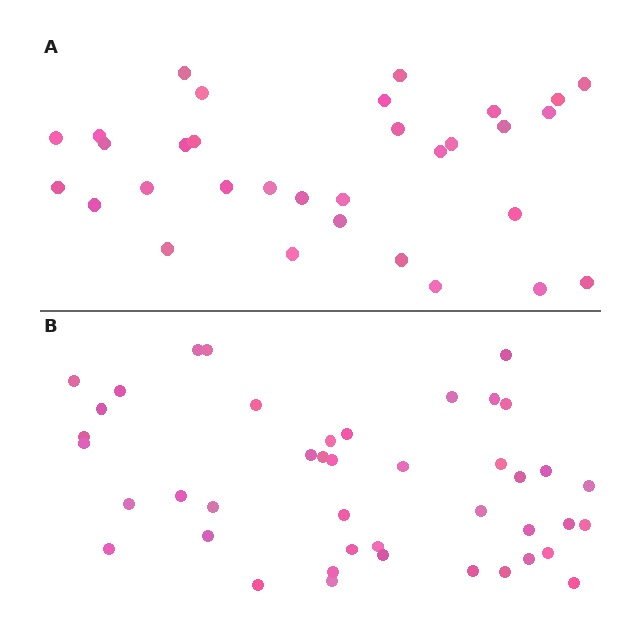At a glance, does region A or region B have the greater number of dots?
Region B (the bottom region) has more dots.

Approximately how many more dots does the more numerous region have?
Region B has roughly 12 or so more dots than region A.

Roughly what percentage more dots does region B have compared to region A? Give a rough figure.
About 35% more.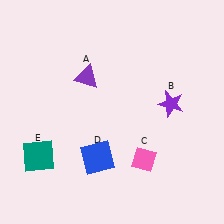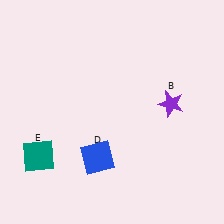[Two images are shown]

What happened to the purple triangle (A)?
The purple triangle (A) was removed in Image 2. It was in the top-left area of Image 1.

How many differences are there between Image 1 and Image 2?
There are 2 differences between the two images.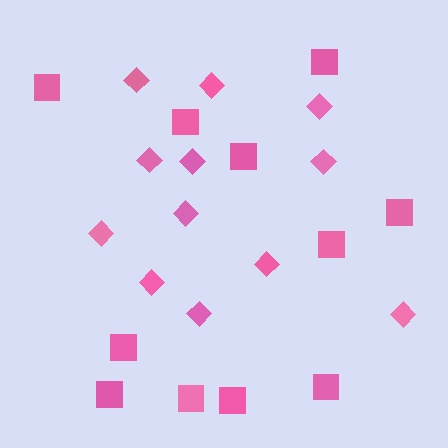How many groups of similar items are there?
There are 2 groups: one group of squares (11) and one group of diamonds (12).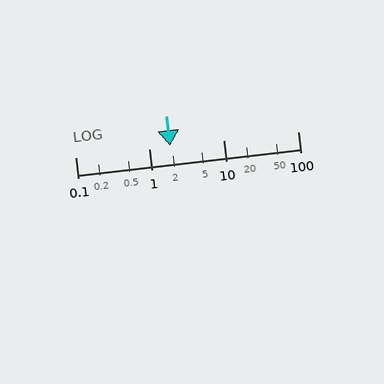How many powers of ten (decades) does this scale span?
The scale spans 3 decades, from 0.1 to 100.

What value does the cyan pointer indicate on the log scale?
The pointer indicates approximately 1.9.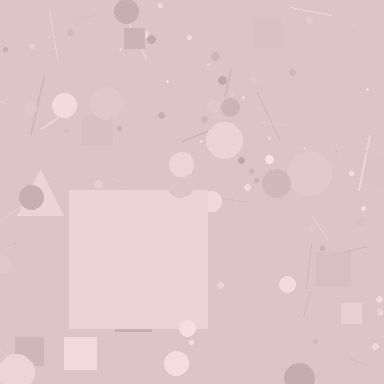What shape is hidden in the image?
A square is hidden in the image.